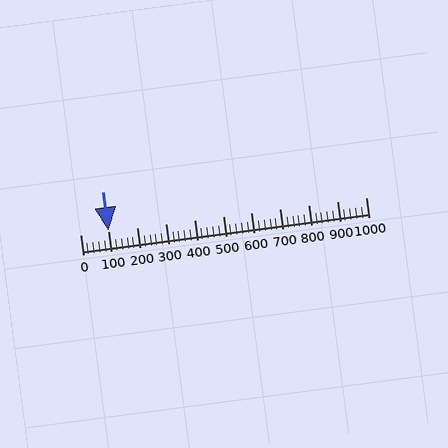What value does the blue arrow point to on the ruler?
The blue arrow points to approximately 100.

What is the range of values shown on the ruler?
The ruler shows values from 0 to 1000.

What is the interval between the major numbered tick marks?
The major tick marks are spaced 100 units apart.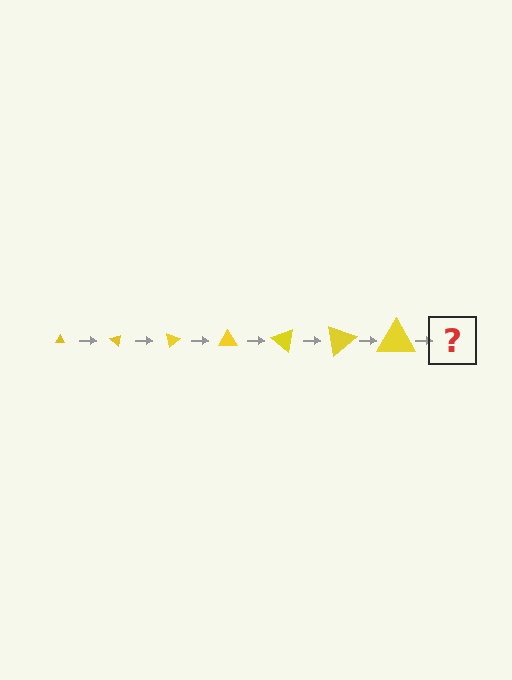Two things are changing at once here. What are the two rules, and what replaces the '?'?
The two rules are that the triangle grows larger each step and it rotates 40 degrees each step. The '?' should be a triangle, larger than the previous one and rotated 280 degrees from the start.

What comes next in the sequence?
The next element should be a triangle, larger than the previous one and rotated 280 degrees from the start.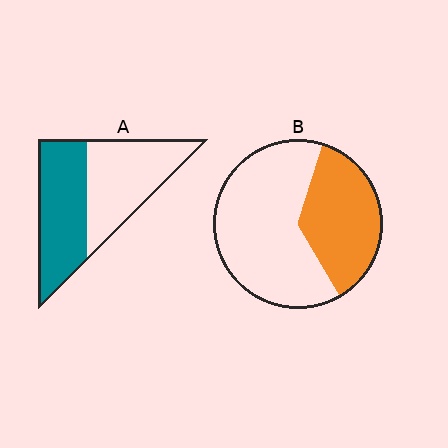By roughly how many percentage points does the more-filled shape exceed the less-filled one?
By roughly 10 percentage points (A over B).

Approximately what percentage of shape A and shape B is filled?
A is approximately 50% and B is approximately 35%.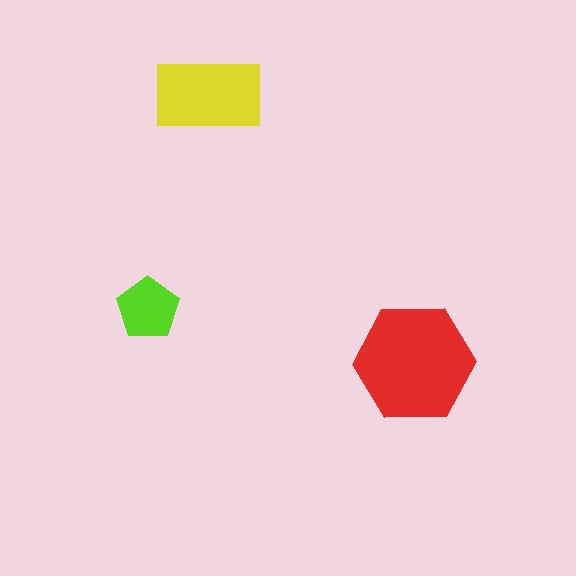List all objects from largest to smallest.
The red hexagon, the yellow rectangle, the lime pentagon.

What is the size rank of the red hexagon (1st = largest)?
1st.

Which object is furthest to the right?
The red hexagon is rightmost.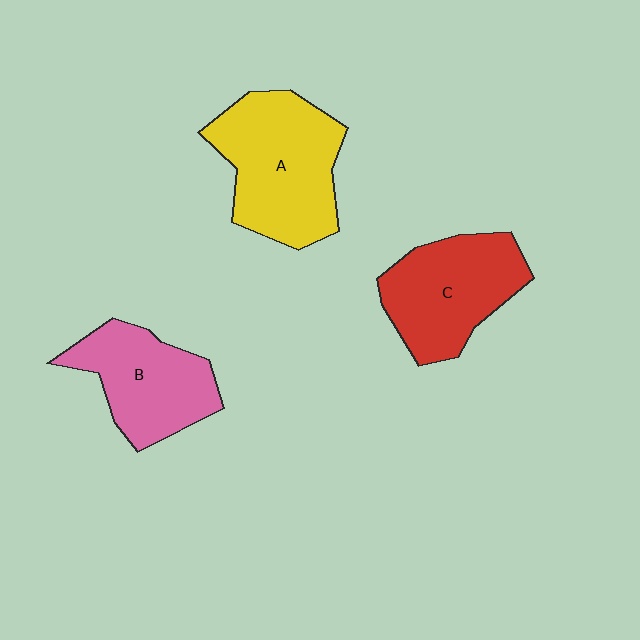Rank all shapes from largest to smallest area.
From largest to smallest: A (yellow), C (red), B (pink).